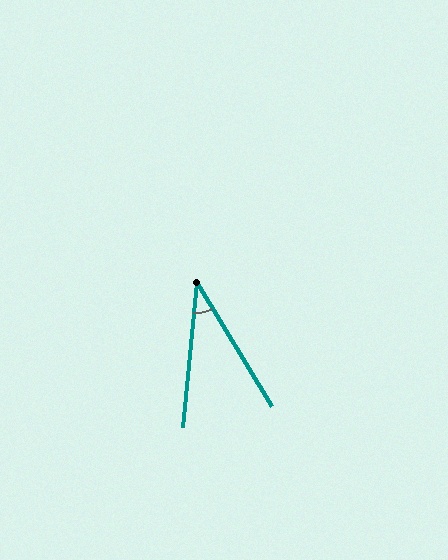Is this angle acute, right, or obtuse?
It is acute.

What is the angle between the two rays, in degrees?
Approximately 37 degrees.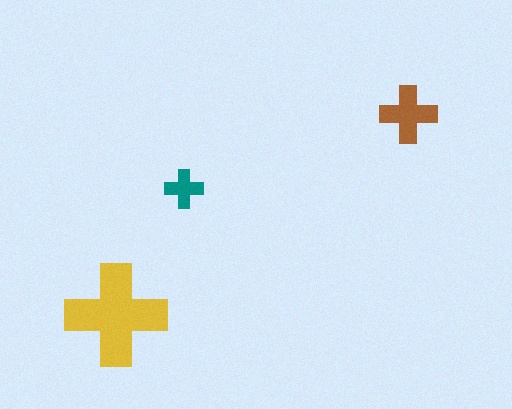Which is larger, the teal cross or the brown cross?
The brown one.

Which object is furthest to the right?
The brown cross is rightmost.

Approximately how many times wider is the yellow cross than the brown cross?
About 2 times wider.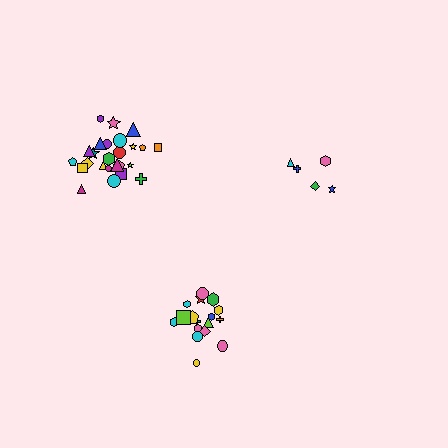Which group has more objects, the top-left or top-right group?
The top-left group.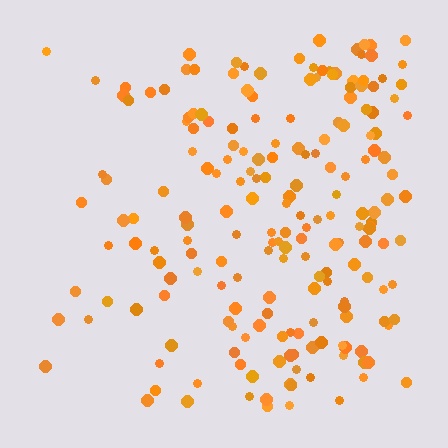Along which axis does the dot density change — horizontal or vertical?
Horizontal.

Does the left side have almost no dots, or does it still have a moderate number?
Still a moderate number, just noticeably fewer than the right.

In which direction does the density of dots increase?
From left to right, with the right side densest.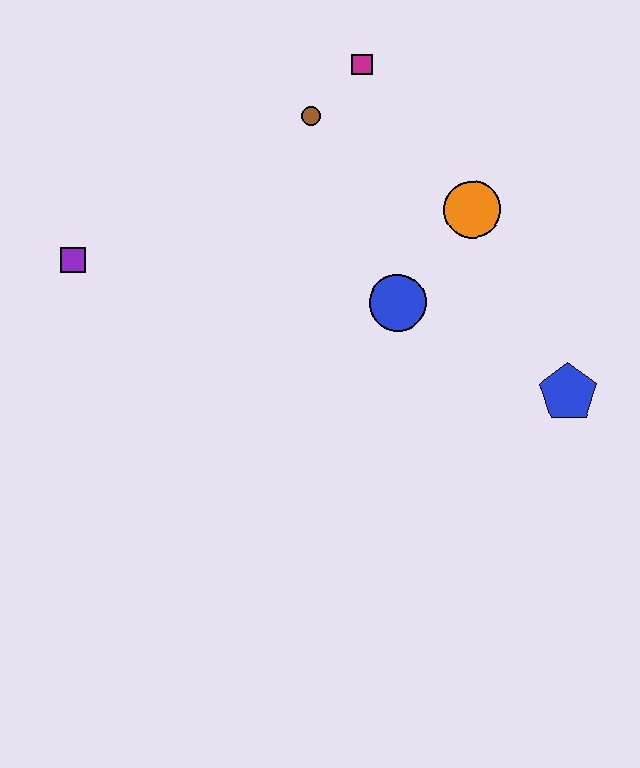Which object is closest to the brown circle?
The magenta square is closest to the brown circle.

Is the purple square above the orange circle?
No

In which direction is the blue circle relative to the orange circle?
The blue circle is below the orange circle.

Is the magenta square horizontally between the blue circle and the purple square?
Yes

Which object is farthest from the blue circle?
The purple square is farthest from the blue circle.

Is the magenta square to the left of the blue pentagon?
Yes